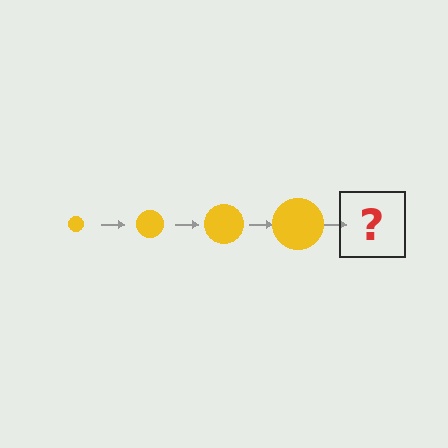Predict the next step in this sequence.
The next step is a yellow circle, larger than the previous one.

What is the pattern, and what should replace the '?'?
The pattern is that the circle gets progressively larger each step. The '?' should be a yellow circle, larger than the previous one.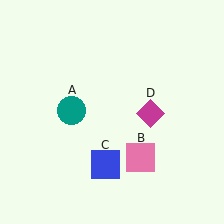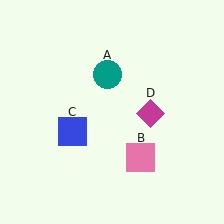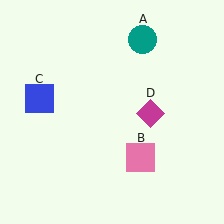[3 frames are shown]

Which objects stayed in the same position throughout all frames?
Pink square (object B) and magenta diamond (object D) remained stationary.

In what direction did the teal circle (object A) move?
The teal circle (object A) moved up and to the right.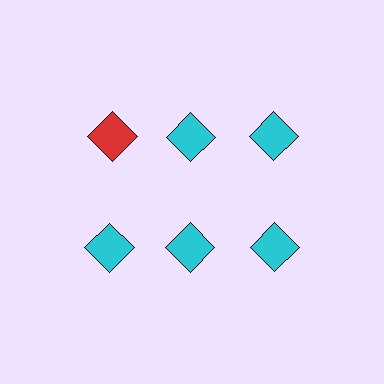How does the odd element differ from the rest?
It has a different color: red instead of cyan.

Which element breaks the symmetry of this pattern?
The red diamond in the top row, leftmost column breaks the symmetry. All other shapes are cyan diamonds.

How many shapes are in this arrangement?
There are 6 shapes arranged in a grid pattern.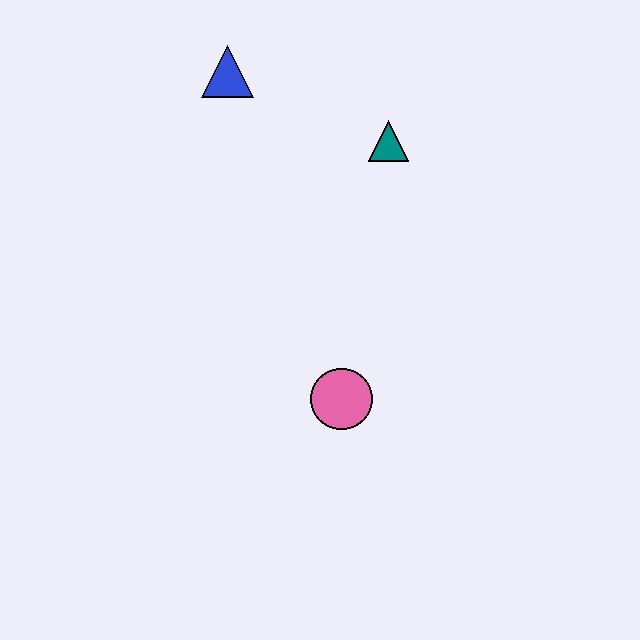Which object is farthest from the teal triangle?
The pink circle is farthest from the teal triangle.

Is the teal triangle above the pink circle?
Yes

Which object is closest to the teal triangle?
The blue triangle is closest to the teal triangle.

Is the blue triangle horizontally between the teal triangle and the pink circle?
No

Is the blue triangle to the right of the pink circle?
No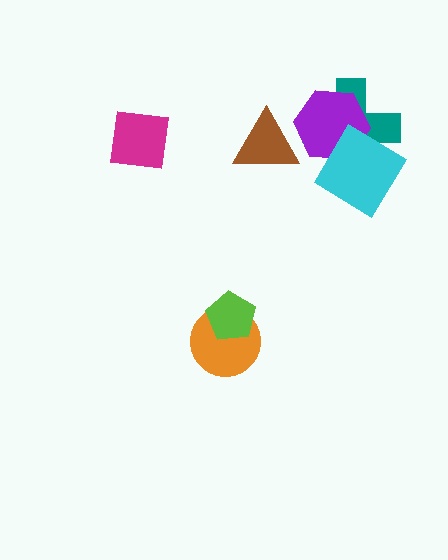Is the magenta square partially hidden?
No, no other shape covers it.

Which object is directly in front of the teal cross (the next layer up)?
The purple hexagon is directly in front of the teal cross.